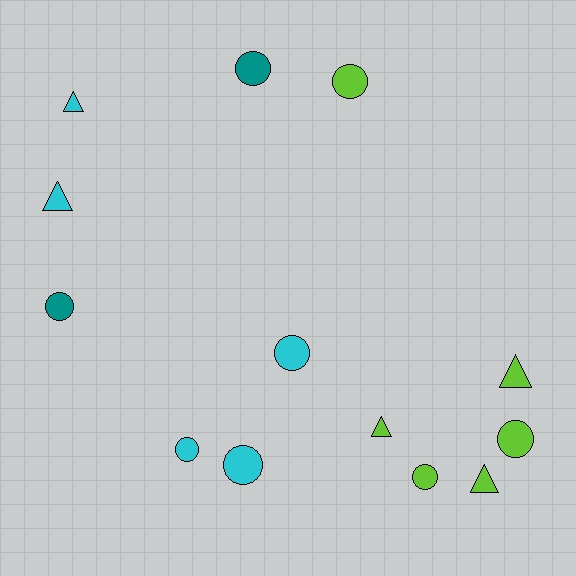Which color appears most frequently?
Lime, with 6 objects.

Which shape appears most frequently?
Circle, with 8 objects.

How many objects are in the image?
There are 13 objects.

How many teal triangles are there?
There are no teal triangles.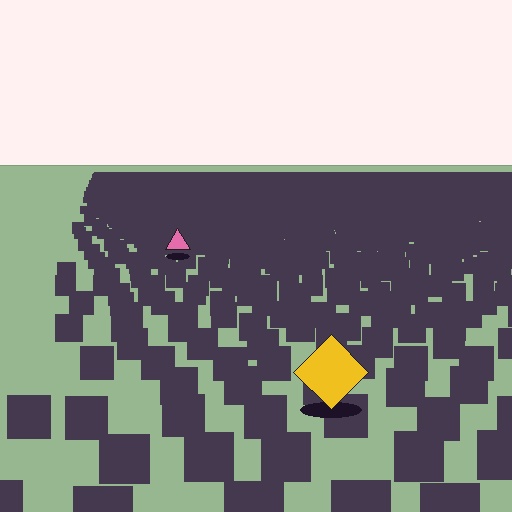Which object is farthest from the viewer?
The pink triangle is farthest from the viewer. It appears smaller and the ground texture around it is denser.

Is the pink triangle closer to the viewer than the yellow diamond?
No. The yellow diamond is closer — you can tell from the texture gradient: the ground texture is coarser near it.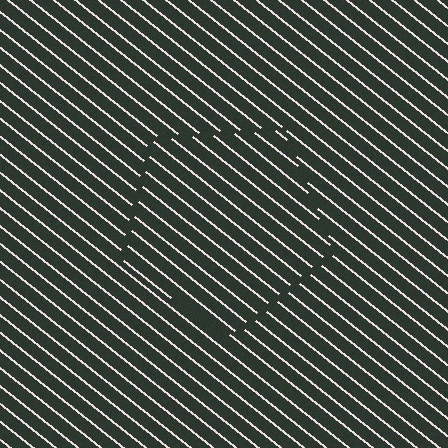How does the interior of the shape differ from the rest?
The interior of the shape contains the same grating, shifted by half a period — the contour is defined by the phase discontinuity where line-ends from the inner and outer gratings abut.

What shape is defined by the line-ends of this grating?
An illusory pentagon. The interior of the shape contains the same grating, shifted by half a period — the contour is defined by the phase discontinuity where line-ends from the inner and outer gratings abut.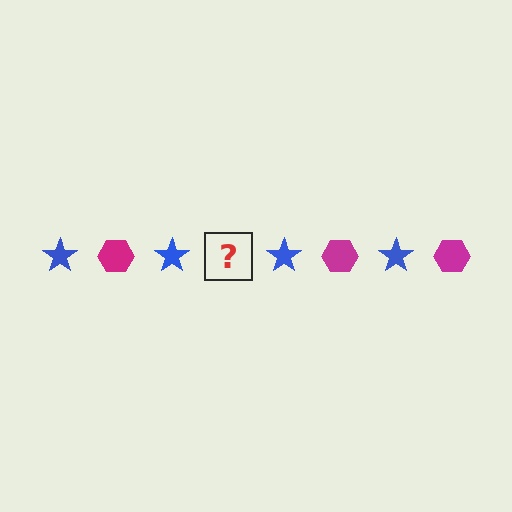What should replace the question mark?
The question mark should be replaced with a magenta hexagon.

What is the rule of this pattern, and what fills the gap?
The rule is that the pattern alternates between blue star and magenta hexagon. The gap should be filled with a magenta hexagon.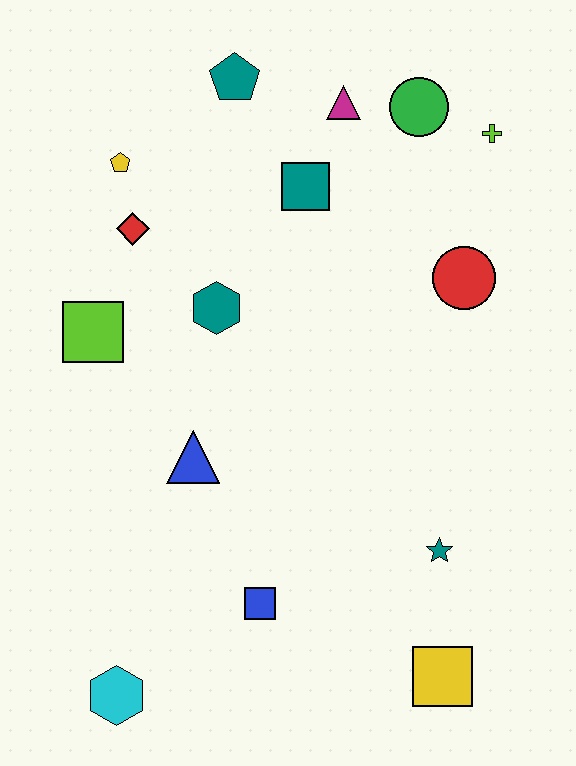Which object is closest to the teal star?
The yellow square is closest to the teal star.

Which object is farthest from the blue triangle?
The lime cross is farthest from the blue triangle.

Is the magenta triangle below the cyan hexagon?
No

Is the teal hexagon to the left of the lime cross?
Yes